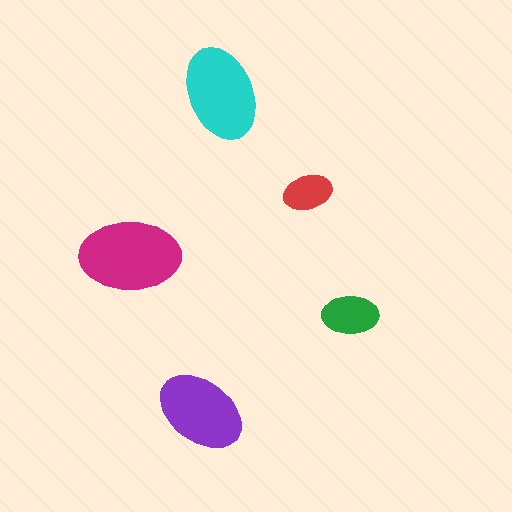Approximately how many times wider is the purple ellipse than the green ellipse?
About 1.5 times wider.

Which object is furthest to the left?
The magenta ellipse is leftmost.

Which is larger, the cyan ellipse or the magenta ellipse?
The magenta one.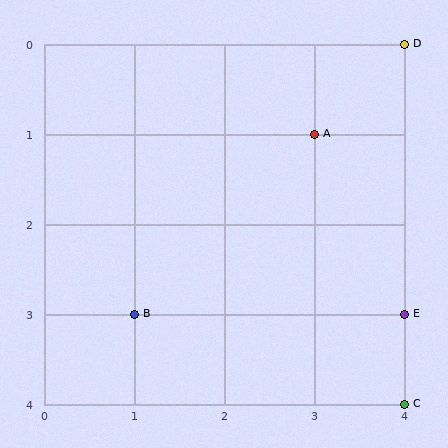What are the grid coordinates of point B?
Point B is at grid coordinates (1, 3).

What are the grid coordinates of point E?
Point E is at grid coordinates (4, 3).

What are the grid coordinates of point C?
Point C is at grid coordinates (4, 4).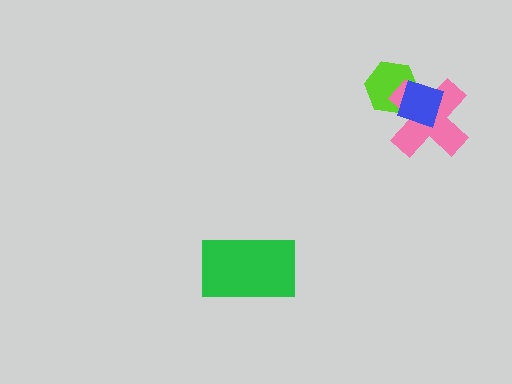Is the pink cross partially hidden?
Yes, it is partially covered by another shape.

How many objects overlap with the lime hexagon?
2 objects overlap with the lime hexagon.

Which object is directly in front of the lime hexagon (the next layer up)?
The pink cross is directly in front of the lime hexagon.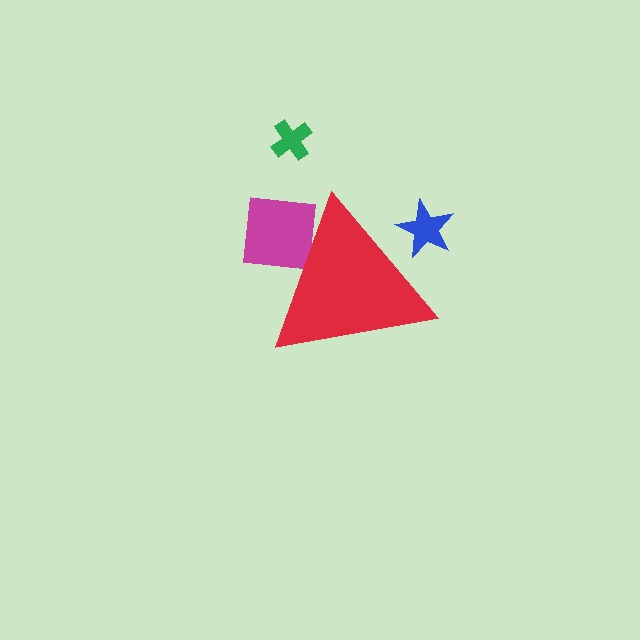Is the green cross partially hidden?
No, the green cross is fully visible.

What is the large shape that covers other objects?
A red triangle.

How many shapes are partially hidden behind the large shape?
2 shapes are partially hidden.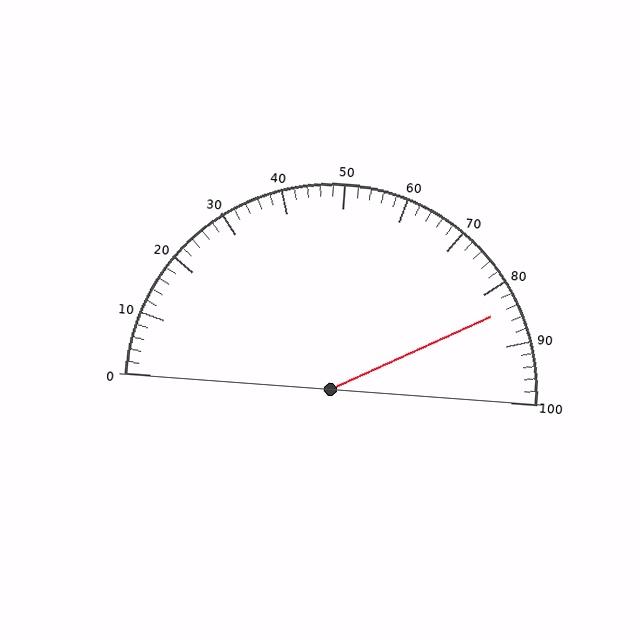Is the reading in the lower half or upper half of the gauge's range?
The reading is in the upper half of the range (0 to 100).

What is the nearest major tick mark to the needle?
The nearest major tick mark is 80.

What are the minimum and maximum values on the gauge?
The gauge ranges from 0 to 100.